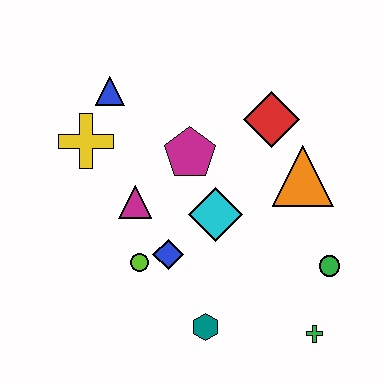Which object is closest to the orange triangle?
The red diamond is closest to the orange triangle.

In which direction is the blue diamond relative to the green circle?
The blue diamond is to the left of the green circle.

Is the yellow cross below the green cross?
No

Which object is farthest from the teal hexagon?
The blue triangle is farthest from the teal hexagon.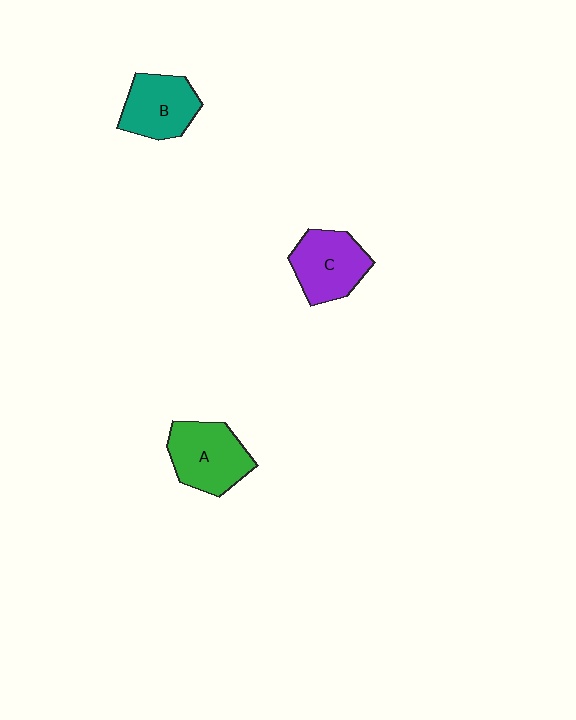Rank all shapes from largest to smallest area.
From largest to smallest: A (green), C (purple), B (teal).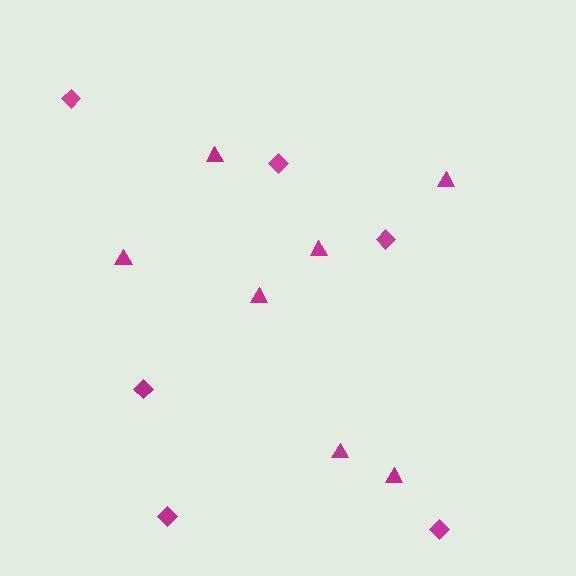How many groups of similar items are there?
There are 2 groups: one group of triangles (7) and one group of diamonds (6).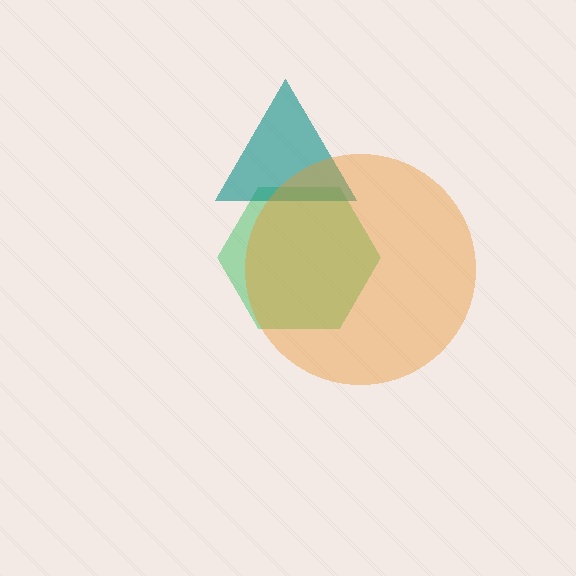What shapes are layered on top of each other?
The layered shapes are: a green hexagon, a teal triangle, an orange circle.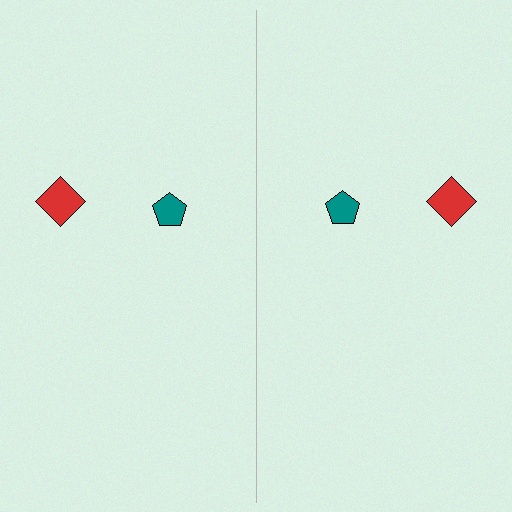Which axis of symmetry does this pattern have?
The pattern has a vertical axis of symmetry running through the center of the image.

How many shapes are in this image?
There are 4 shapes in this image.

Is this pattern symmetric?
Yes, this pattern has bilateral (reflection) symmetry.